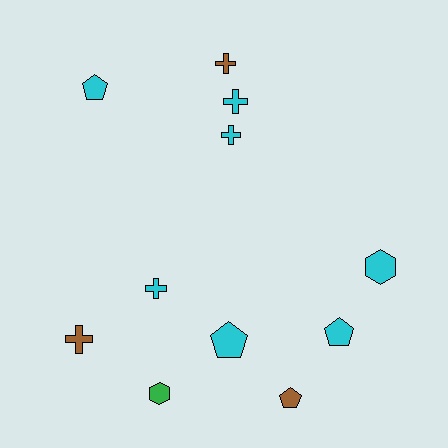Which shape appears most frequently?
Cross, with 5 objects.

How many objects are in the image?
There are 11 objects.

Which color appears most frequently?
Cyan, with 7 objects.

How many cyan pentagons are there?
There are 3 cyan pentagons.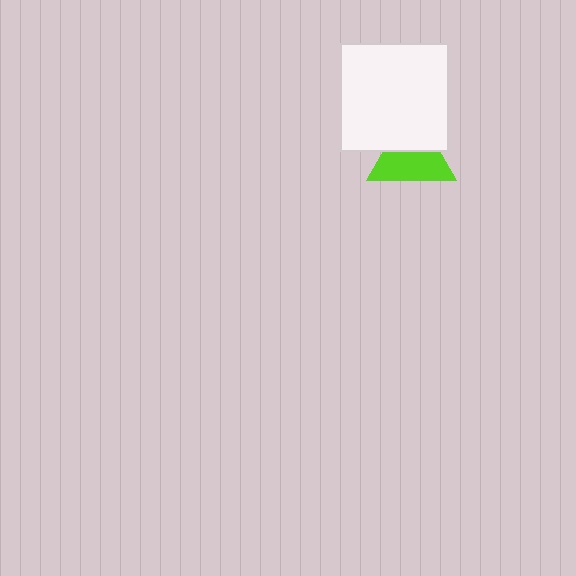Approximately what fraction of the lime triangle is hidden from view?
Roughly 39% of the lime triangle is hidden behind the white square.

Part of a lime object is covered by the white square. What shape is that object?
It is a triangle.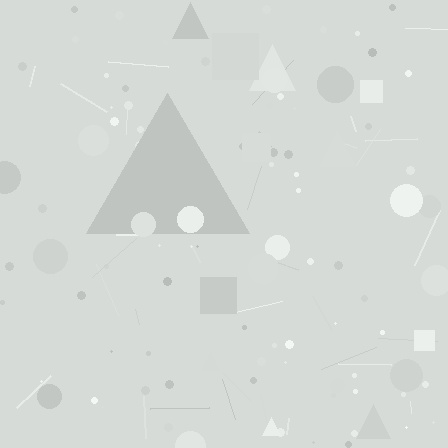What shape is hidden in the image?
A triangle is hidden in the image.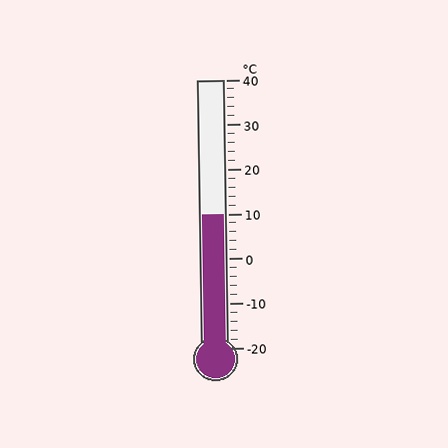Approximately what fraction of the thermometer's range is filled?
The thermometer is filled to approximately 50% of its range.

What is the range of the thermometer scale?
The thermometer scale ranges from -20°C to 40°C.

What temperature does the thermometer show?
The thermometer shows approximately 10°C.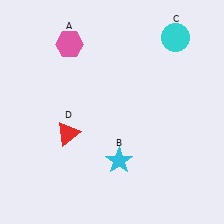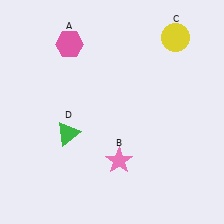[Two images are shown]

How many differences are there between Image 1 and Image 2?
There are 3 differences between the two images.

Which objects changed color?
B changed from cyan to pink. C changed from cyan to yellow. D changed from red to green.